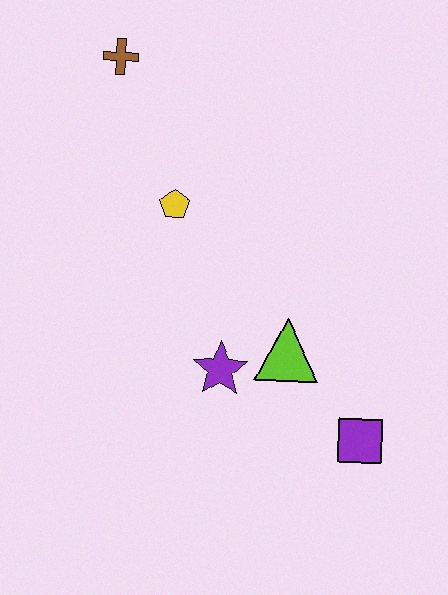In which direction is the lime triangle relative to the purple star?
The lime triangle is to the right of the purple star.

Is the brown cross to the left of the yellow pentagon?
Yes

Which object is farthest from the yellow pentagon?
The purple square is farthest from the yellow pentagon.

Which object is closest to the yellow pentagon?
The brown cross is closest to the yellow pentagon.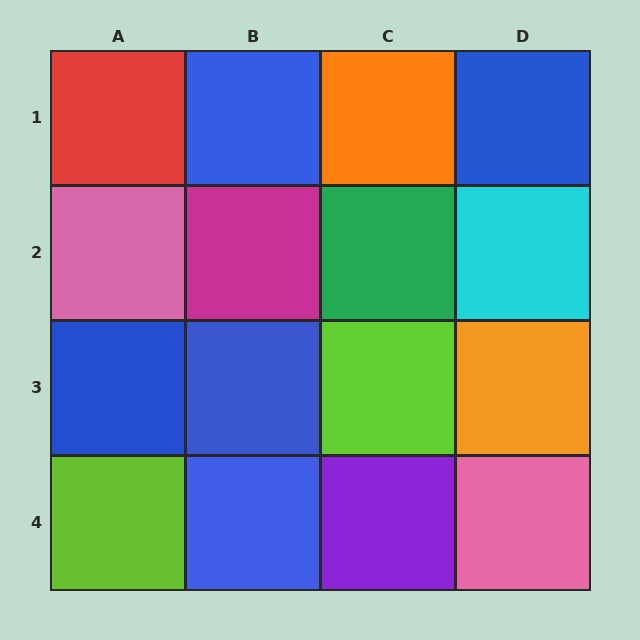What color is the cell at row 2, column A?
Pink.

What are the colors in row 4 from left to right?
Lime, blue, purple, pink.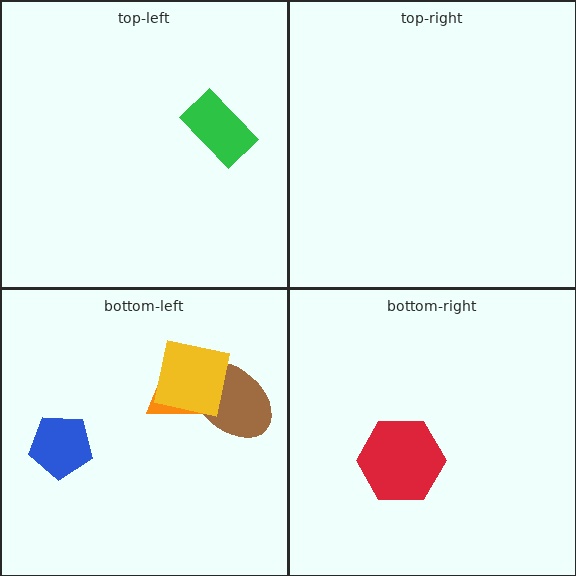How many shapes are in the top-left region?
1.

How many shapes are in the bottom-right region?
1.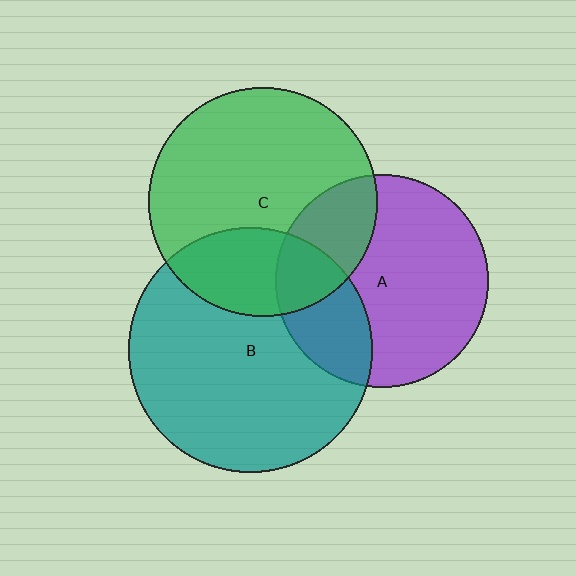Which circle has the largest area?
Circle B (teal).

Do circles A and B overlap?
Yes.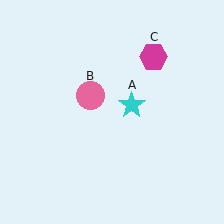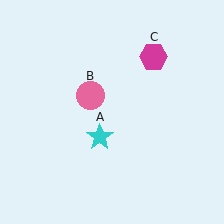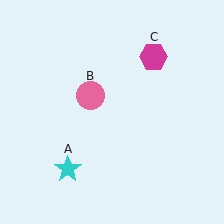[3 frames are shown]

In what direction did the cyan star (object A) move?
The cyan star (object A) moved down and to the left.